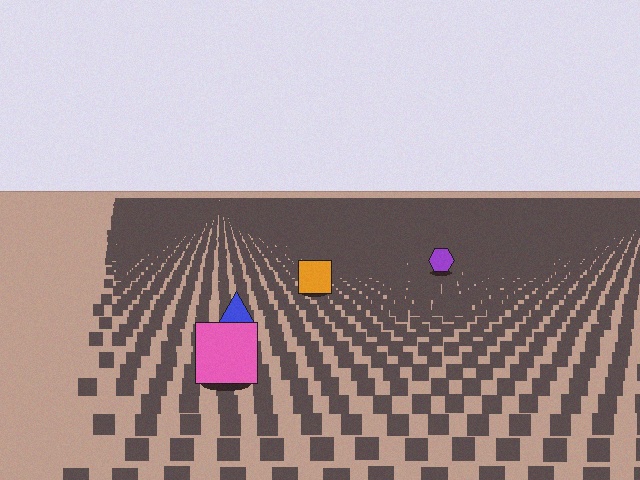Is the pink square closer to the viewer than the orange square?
Yes. The pink square is closer — you can tell from the texture gradient: the ground texture is coarser near it.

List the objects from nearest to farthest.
From nearest to farthest: the pink square, the blue triangle, the orange square, the purple hexagon.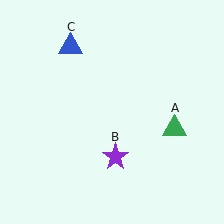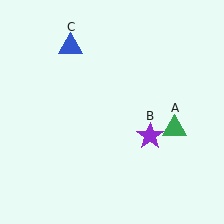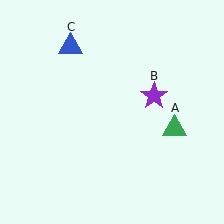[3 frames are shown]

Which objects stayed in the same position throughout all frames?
Green triangle (object A) and blue triangle (object C) remained stationary.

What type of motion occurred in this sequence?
The purple star (object B) rotated counterclockwise around the center of the scene.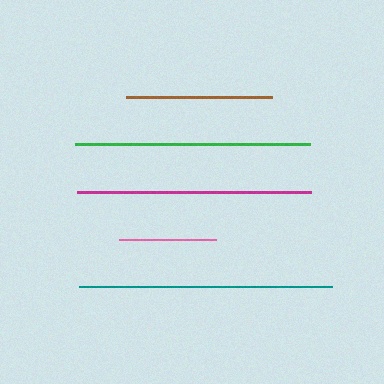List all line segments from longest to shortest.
From longest to shortest: teal, green, magenta, brown, pink.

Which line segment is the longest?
The teal line is the longest at approximately 253 pixels.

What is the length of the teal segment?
The teal segment is approximately 253 pixels long.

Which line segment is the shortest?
The pink line is the shortest at approximately 97 pixels.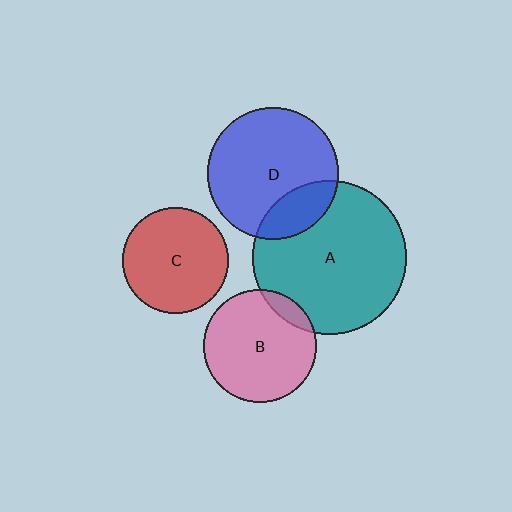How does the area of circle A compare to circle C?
Approximately 2.1 times.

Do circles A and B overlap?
Yes.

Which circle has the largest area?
Circle A (teal).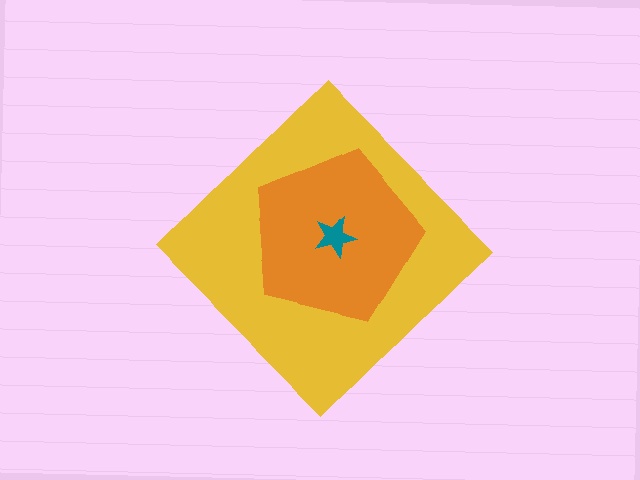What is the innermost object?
The teal star.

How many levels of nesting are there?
3.